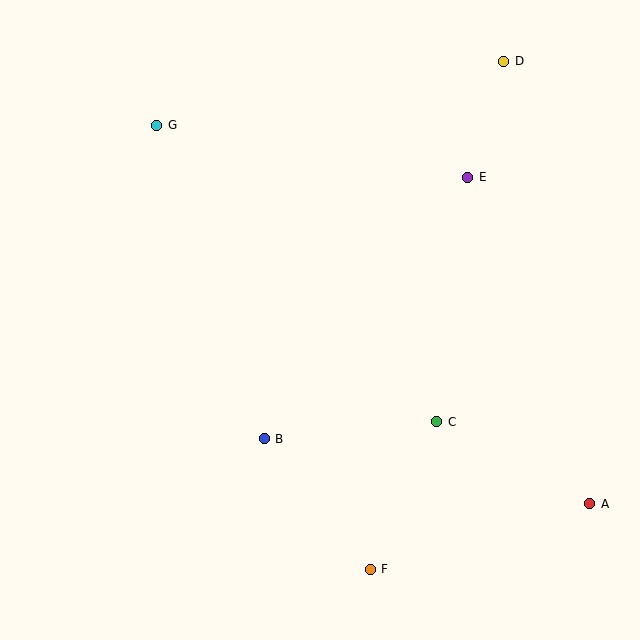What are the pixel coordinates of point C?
Point C is at (437, 422).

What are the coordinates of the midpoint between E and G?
The midpoint between E and G is at (312, 151).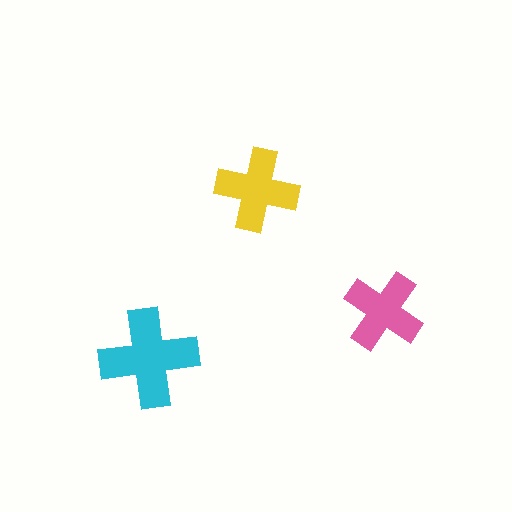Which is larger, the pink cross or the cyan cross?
The cyan one.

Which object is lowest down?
The cyan cross is bottommost.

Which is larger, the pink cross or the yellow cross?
The yellow one.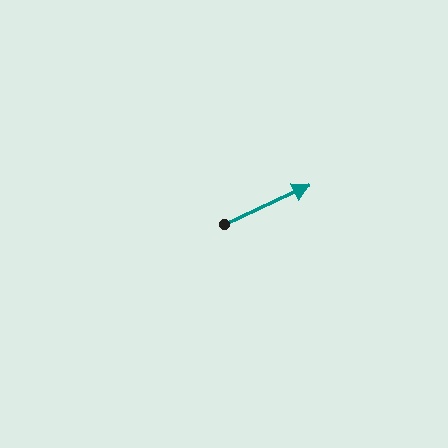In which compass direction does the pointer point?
Northeast.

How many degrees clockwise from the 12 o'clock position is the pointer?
Approximately 65 degrees.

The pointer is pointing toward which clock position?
Roughly 2 o'clock.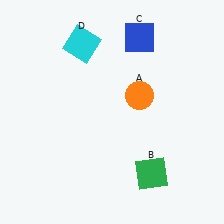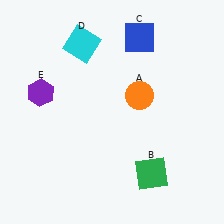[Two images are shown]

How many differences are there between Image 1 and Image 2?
There is 1 difference between the two images.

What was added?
A purple hexagon (E) was added in Image 2.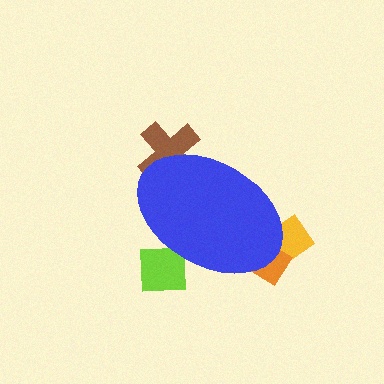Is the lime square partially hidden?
Yes, the lime square is partially hidden behind the blue ellipse.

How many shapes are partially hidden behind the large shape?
4 shapes are partially hidden.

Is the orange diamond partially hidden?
Yes, the orange diamond is partially hidden behind the blue ellipse.